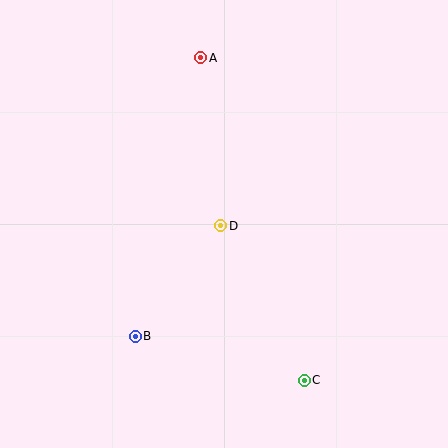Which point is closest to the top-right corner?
Point A is closest to the top-right corner.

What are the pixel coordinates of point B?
Point B is at (135, 336).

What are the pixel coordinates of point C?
Point C is at (304, 380).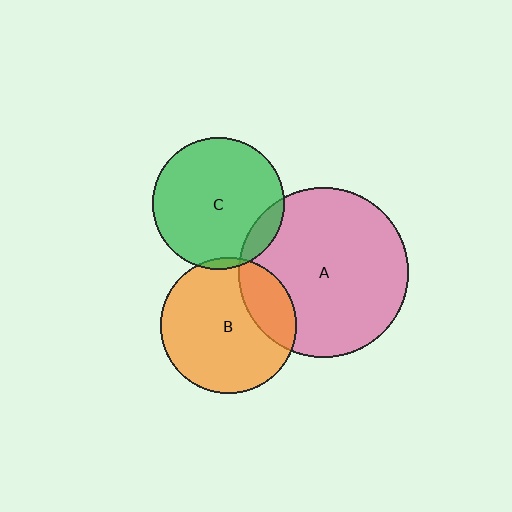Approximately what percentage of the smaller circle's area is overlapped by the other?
Approximately 5%.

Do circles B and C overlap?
Yes.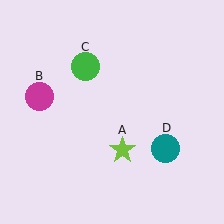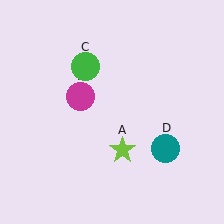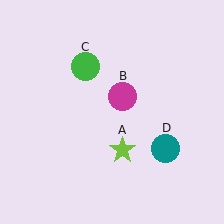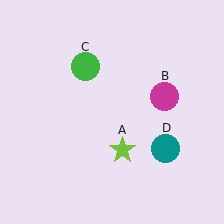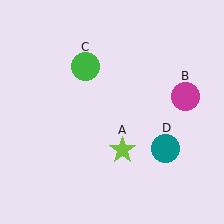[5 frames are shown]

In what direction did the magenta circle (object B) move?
The magenta circle (object B) moved right.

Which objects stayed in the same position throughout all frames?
Lime star (object A) and green circle (object C) and teal circle (object D) remained stationary.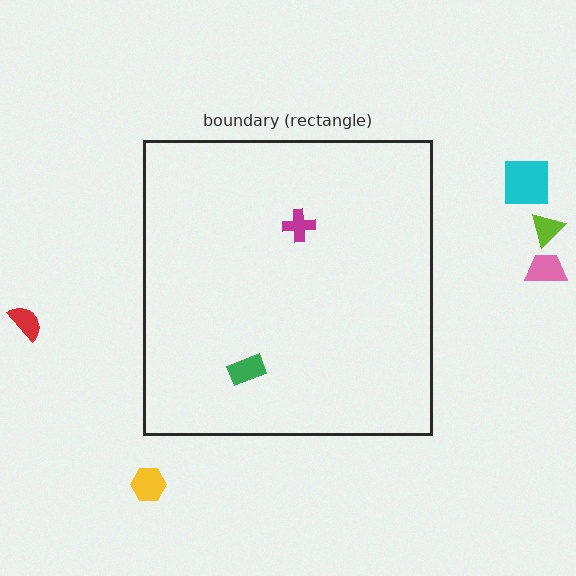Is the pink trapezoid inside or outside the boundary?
Outside.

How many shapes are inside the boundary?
2 inside, 5 outside.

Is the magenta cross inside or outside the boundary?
Inside.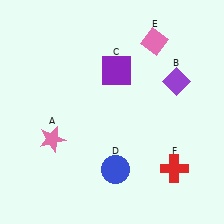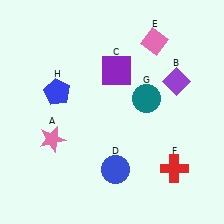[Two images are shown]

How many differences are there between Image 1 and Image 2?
There are 2 differences between the two images.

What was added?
A teal circle (G), a blue pentagon (H) were added in Image 2.